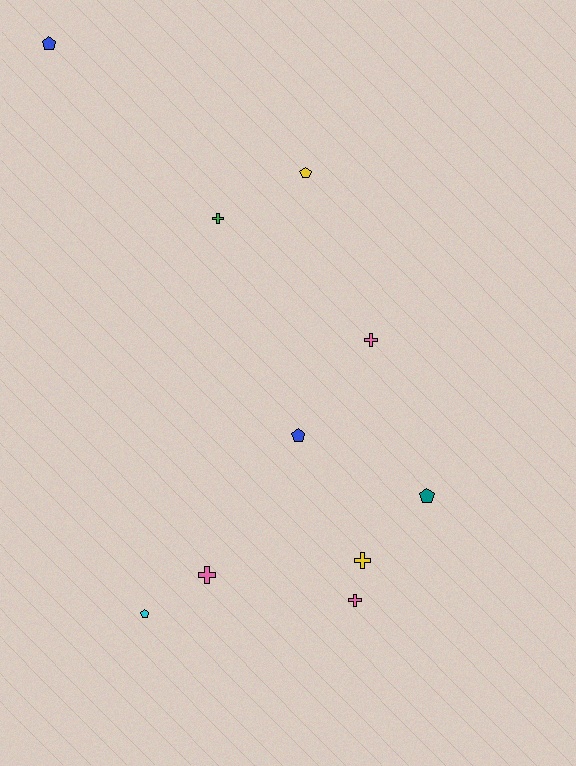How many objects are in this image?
There are 10 objects.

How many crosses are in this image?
There are 5 crosses.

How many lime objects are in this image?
There are no lime objects.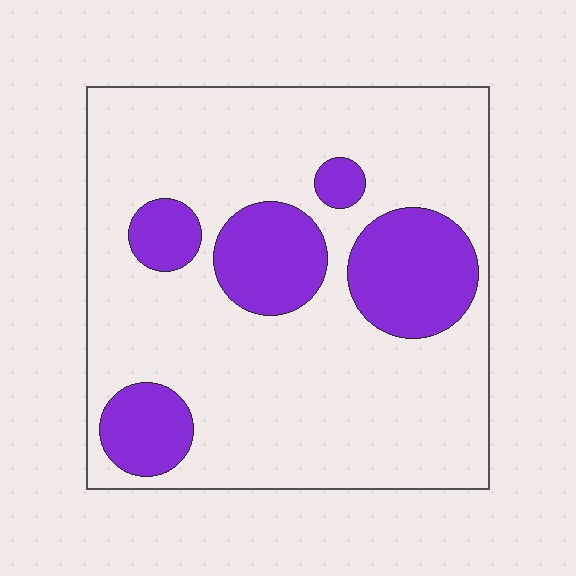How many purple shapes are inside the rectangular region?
5.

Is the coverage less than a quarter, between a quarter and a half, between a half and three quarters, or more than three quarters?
Less than a quarter.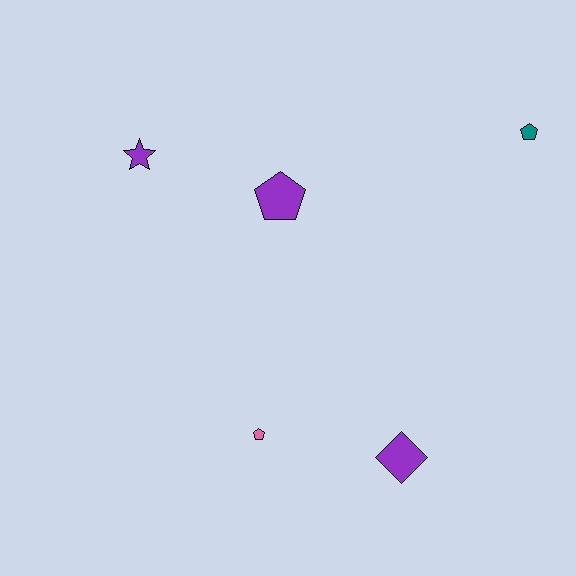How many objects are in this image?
There are 5 objects.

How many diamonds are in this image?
There is 1 diamond.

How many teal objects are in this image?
There is 1 teal object.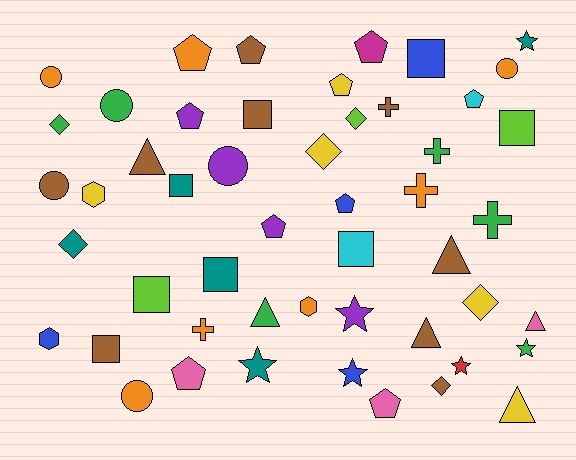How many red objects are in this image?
There is 1 red object.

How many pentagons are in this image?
There are 10 pentagons.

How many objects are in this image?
There are 50 objects.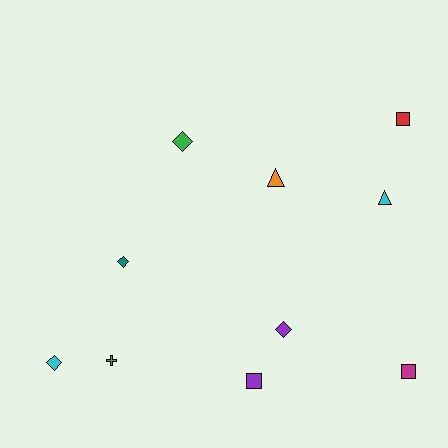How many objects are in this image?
There are 10 objects.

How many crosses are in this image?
There is 1 cross.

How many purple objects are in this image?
There are 2 purple objects.